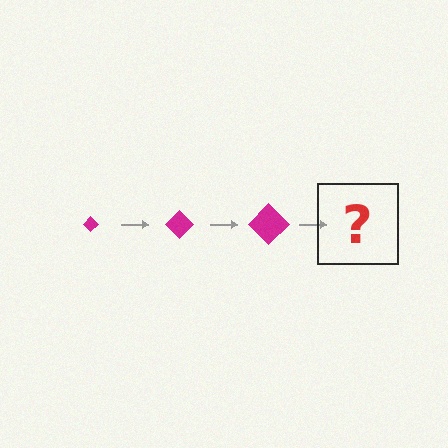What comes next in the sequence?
The next element should be a magenta diamond, larger than the previous one.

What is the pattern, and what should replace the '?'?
The pattern is that the diamond gets progressively larger each step. The '?' should be a magenta diamond, larger than the previous one.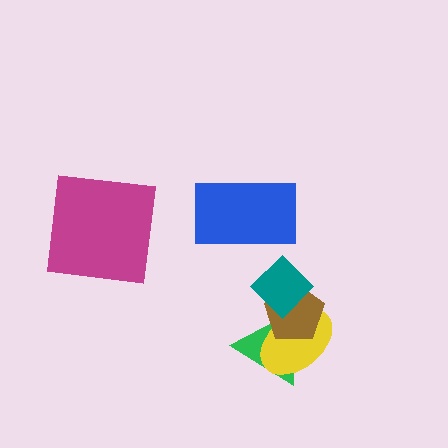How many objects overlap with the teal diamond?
3 objects overlap with the teal diamond.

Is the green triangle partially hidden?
Yes, it is partially covered by another shape.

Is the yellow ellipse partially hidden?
Yes, it is partially covered by another shape.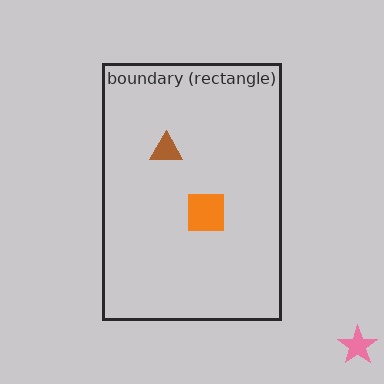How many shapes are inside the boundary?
2 inside, 1 outside.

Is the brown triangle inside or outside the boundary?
Inside.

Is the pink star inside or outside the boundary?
Outside.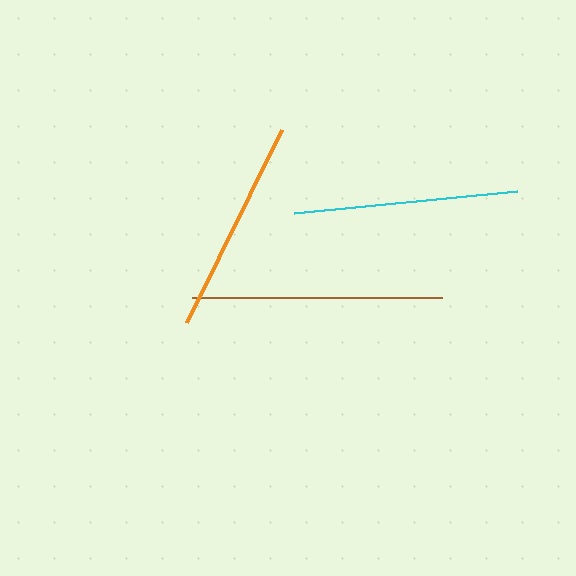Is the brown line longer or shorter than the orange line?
The brown line is longer than the orange line.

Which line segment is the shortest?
The orange line is the shortest at approximately 215 pixels.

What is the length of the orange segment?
The orange segment is approximately 215 pixels long.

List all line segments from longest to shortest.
From longest to shortest: brown, cyan, orange.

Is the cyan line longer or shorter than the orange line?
The cyan line is longer than the orange line.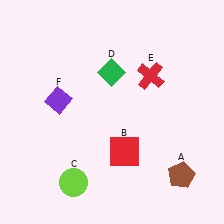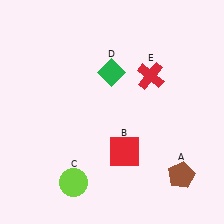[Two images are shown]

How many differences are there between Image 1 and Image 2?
There is 1 difference between the two images.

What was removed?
The purple diamond (F) was removed in Image 2.